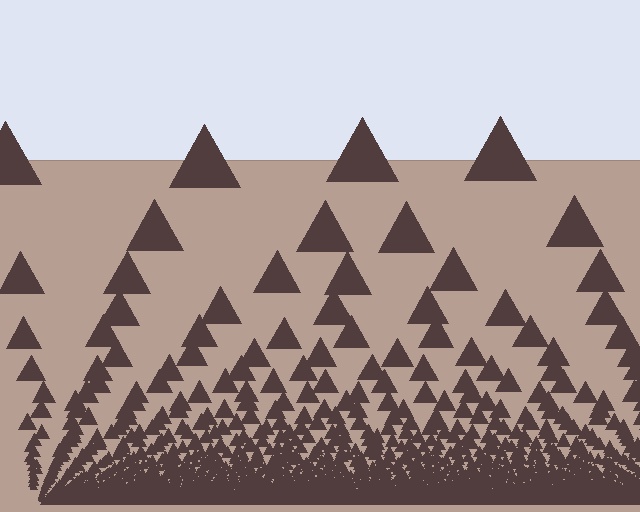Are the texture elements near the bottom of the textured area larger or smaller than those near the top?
Smaller. The gradient is inverted — elements near the bottom are smaller and denser.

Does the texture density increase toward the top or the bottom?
Density increases toward the bottom.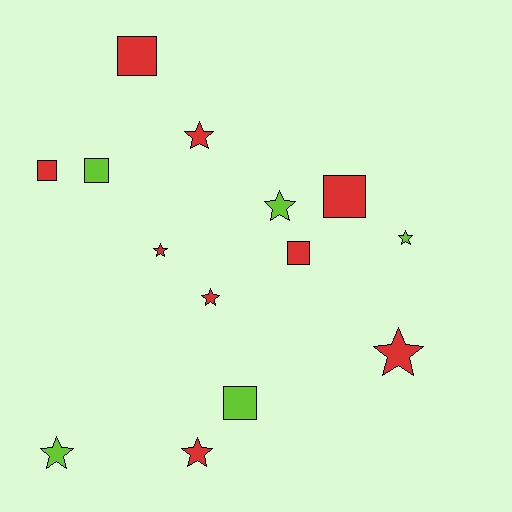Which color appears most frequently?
Red, with 9 objects.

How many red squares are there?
There are 4 red squares.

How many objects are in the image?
There are 14 objects.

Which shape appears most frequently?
Star, with 8 objects.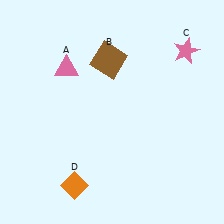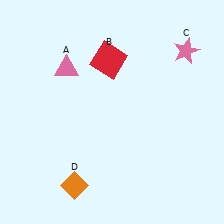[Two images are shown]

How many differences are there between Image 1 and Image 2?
There is 1 difference between the two images.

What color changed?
The square (B) changed from brown in Image 1 to red in Image 2.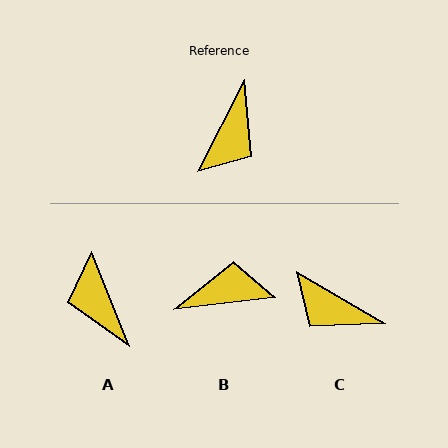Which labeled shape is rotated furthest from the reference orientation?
A, about 131 degrees away.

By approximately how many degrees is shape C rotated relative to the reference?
Approximately 93 degrees clockwise.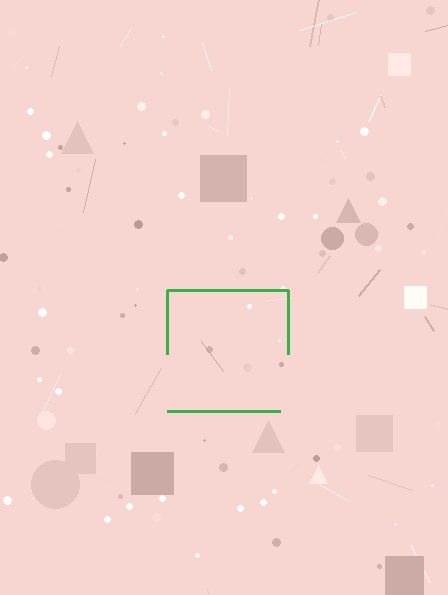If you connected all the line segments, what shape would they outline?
They would outline a square.